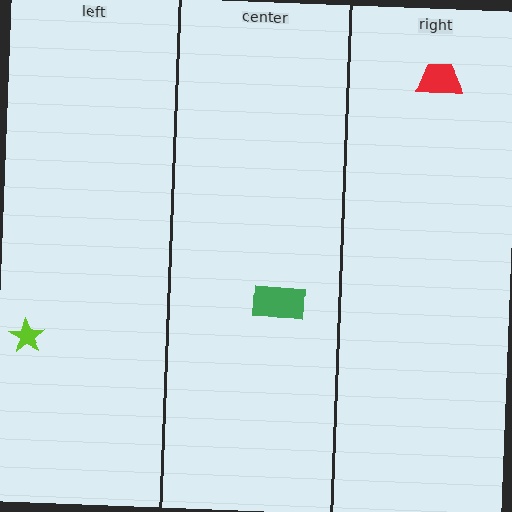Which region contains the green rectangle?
The center region.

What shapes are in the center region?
The green rectangle.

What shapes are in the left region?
The lime star.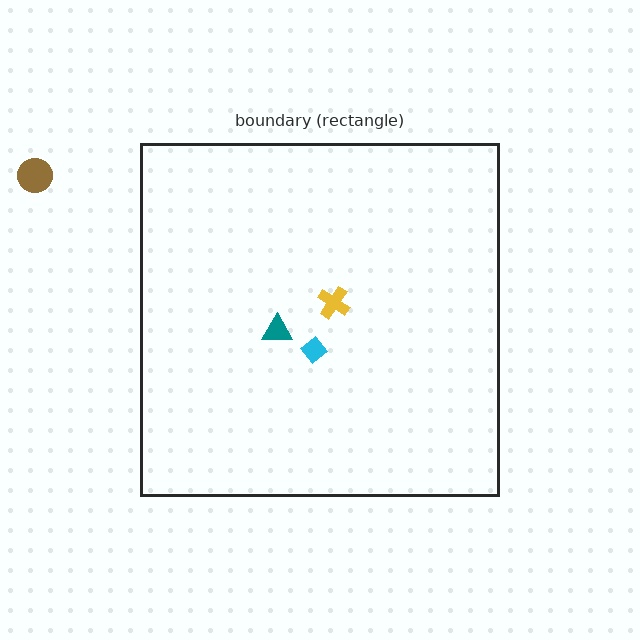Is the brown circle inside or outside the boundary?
Outside.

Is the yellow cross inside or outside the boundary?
Inside.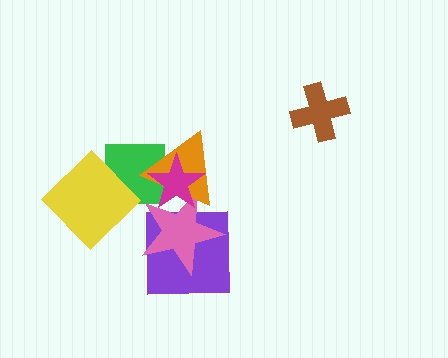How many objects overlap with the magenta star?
3 objects overlap with the magenta star.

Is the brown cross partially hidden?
No, no other shape covers it.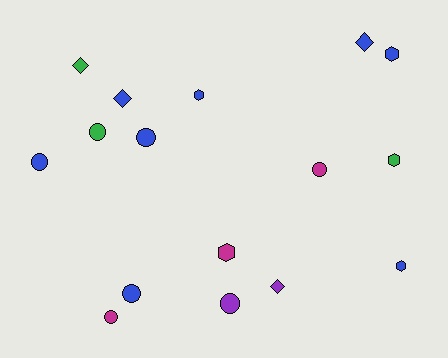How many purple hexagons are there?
There are no purple hexagons.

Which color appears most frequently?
Blue, with 8 objects.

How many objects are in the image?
There are 16 objects.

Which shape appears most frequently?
Circle, with 7 objects.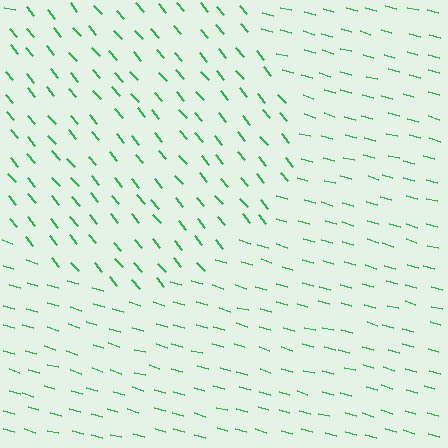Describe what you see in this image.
The image is filled with small green line segments. A circle region in the image has lines oriented differently from the surrounding lines, creating a visible texture boundary.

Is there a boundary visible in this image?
Yes, there is a texture boundary formed by a change in line orientation.